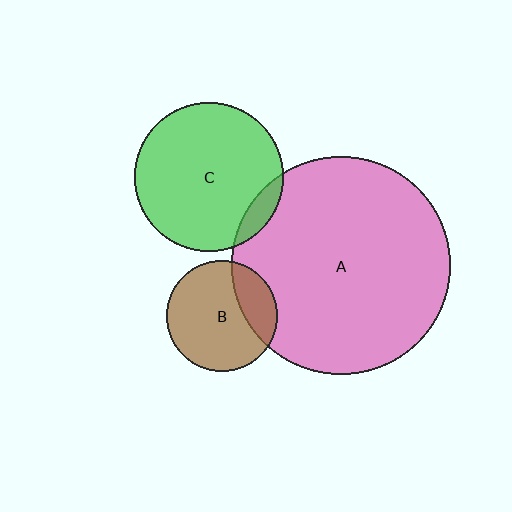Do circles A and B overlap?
Yes.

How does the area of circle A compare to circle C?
Approximately 2.2 times.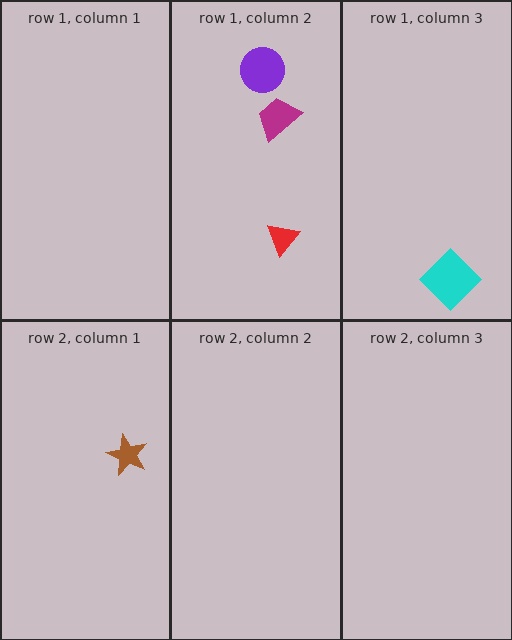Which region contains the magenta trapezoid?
The row 1, column 2 region.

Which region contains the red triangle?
The row 1, column 2 region.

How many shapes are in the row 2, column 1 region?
1.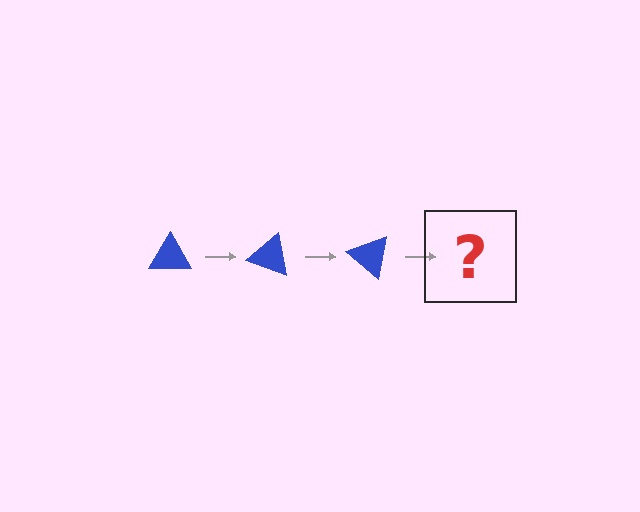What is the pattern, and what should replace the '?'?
The pattern is that the triangle rotates 20 degrees each step. The '?' should be a blue triangle rotated 60 degrees.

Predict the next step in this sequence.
The next step is a blue triangle rotated 60 degrees.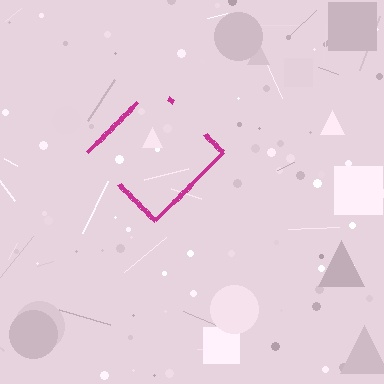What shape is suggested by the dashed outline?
The dashed outline suggests a diamond.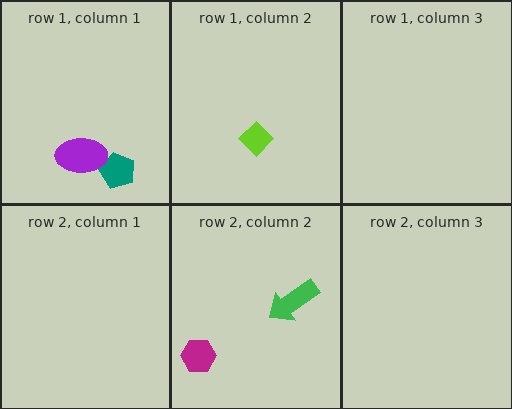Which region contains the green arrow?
The row 2, column 2 region.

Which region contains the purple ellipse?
The row 1, column 1 region.